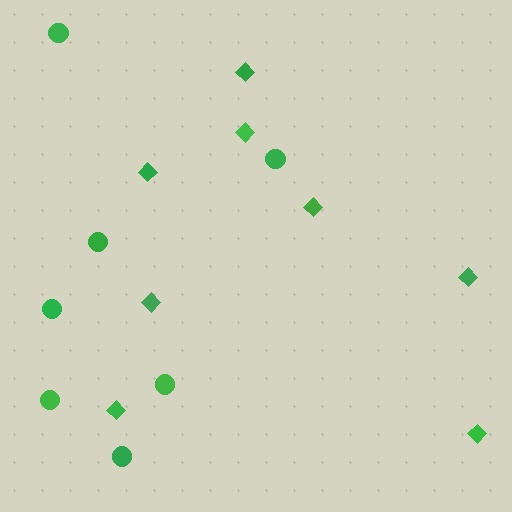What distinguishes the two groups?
There are 2 groups: one group of diamonds (8) and one group of circles (7).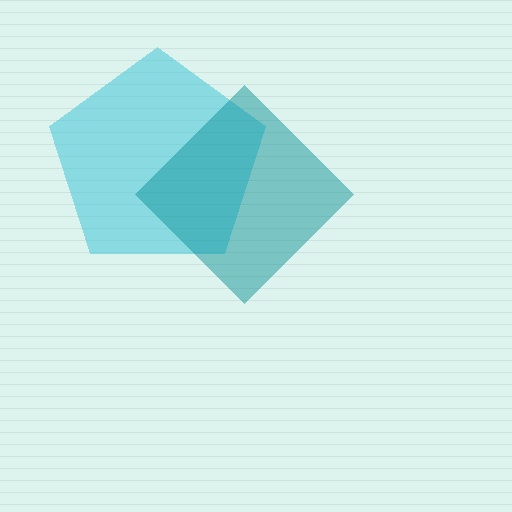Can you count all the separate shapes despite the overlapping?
Yes, there are 2 separate shapes.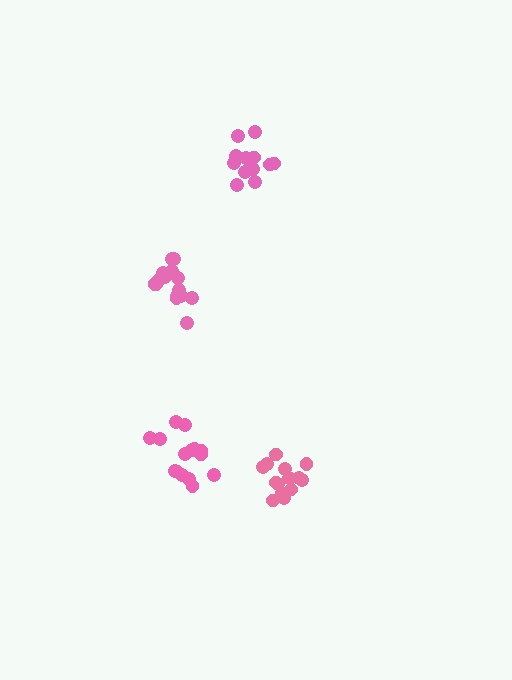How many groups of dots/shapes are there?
There are 4 groups.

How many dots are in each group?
Group 1: 14 dots, Group 2: 12 dots, Group 3: 15 dots, Group 4: 15 dots (56 total).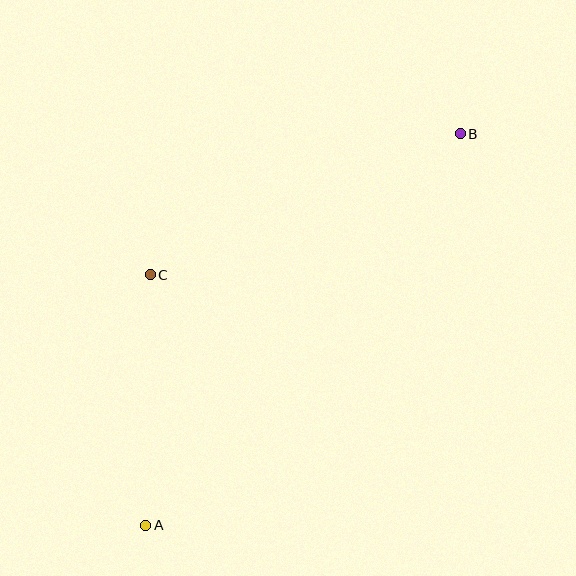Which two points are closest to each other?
Points A and C are closest to each other.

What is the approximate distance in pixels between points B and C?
The distance between B and C is approximately 340 pixels.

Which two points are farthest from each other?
Points A and B are farthest from each other.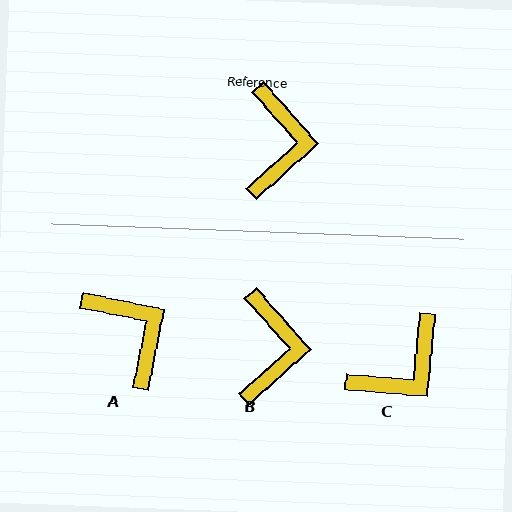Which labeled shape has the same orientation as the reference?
B.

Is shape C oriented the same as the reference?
No, it is off by about 47 degrees.